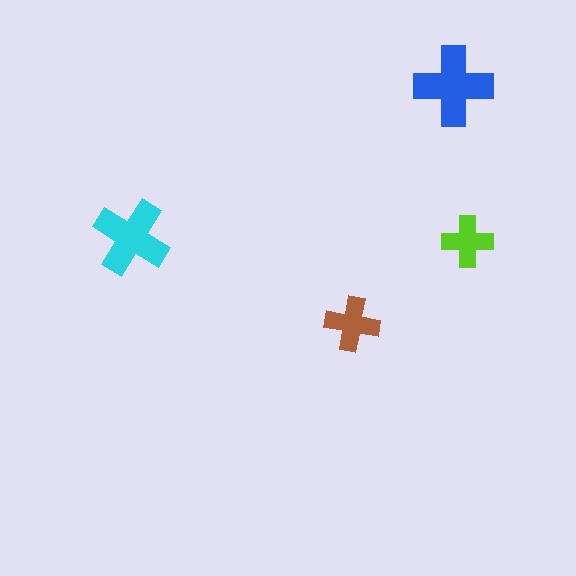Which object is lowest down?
The brown cross is bottommost.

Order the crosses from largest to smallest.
the blue one, the cyan one, the brown one, the lime one.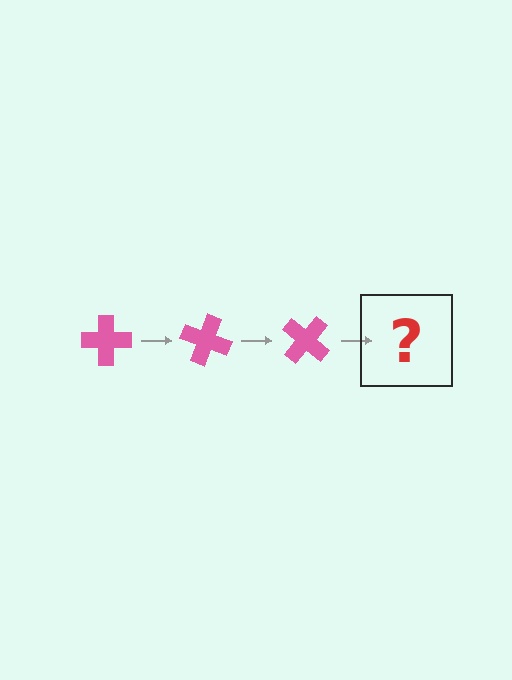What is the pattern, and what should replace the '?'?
The pattern is that the cross rotates 20 degrees each step. The '?' should be a pink cross rotated 60 degrees.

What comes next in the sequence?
The next element should be a pink cross rotated 60 degrees.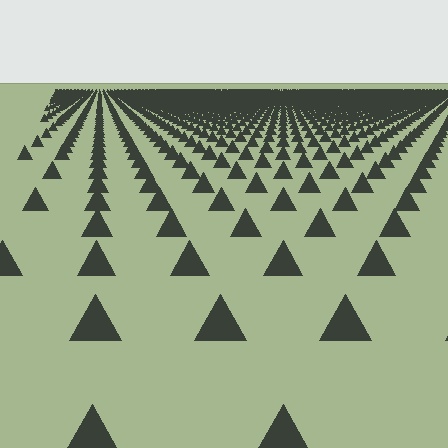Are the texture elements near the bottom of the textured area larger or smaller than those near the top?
Larger. Near the bottom, elements are closer to the viewer and appear at a bigger on-screen size.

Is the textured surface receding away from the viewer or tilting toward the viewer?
The surface is receding away from the viewer. Texture elements get smaller and denser toward the top.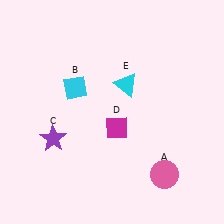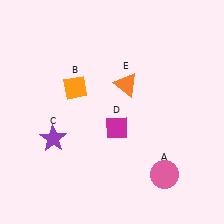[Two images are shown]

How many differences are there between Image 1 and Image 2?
There are 2 differences between the two images.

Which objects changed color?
B changed from cyan to orange. E changed from cyan to orange.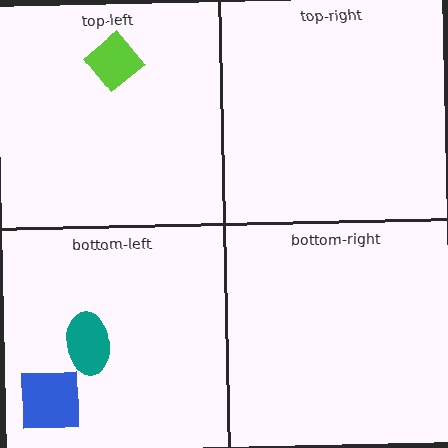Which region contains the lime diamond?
The top-left region.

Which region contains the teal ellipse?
The bottom-left region.